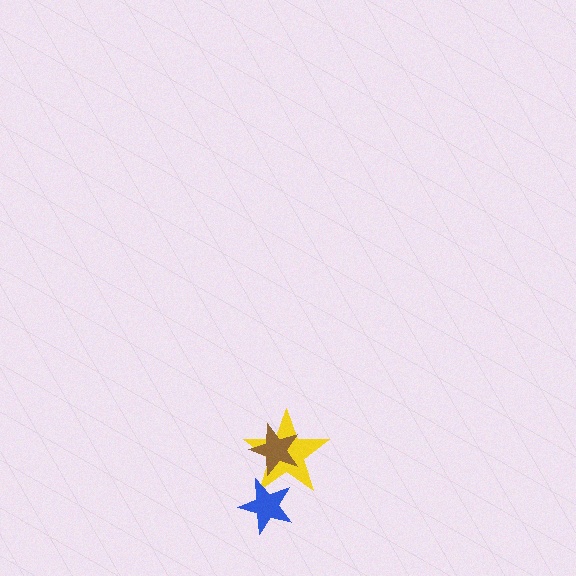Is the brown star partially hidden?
No, no other shape covers it.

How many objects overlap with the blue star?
1 object overlaps with the blue star.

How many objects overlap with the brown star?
1 object overlaps with the brown star.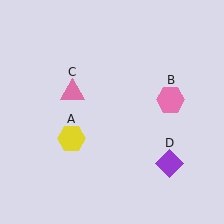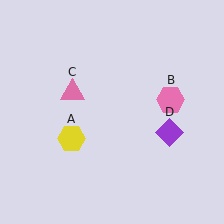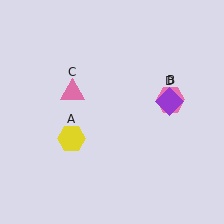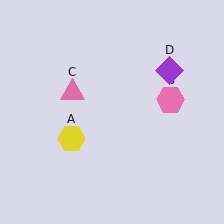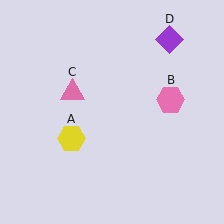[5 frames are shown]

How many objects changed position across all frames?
1 object changed position: purple diamond (object D).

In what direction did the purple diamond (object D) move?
The purple diamond (object D) moved up.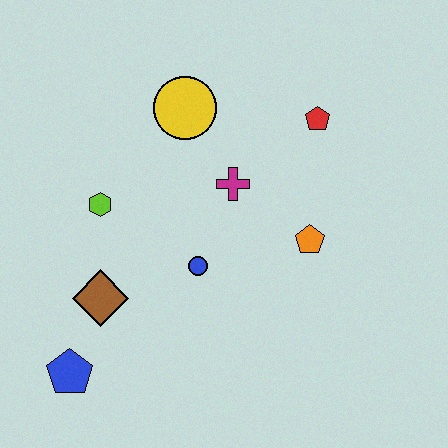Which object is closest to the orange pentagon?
The magenta cross is closest to the orange pentagon.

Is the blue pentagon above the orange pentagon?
No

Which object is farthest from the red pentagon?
The blue pentagon is farthest from the red pentagon.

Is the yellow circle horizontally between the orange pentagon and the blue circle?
No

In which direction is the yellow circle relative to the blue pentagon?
The yellow circle is above the blue pentagon.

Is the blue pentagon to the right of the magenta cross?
No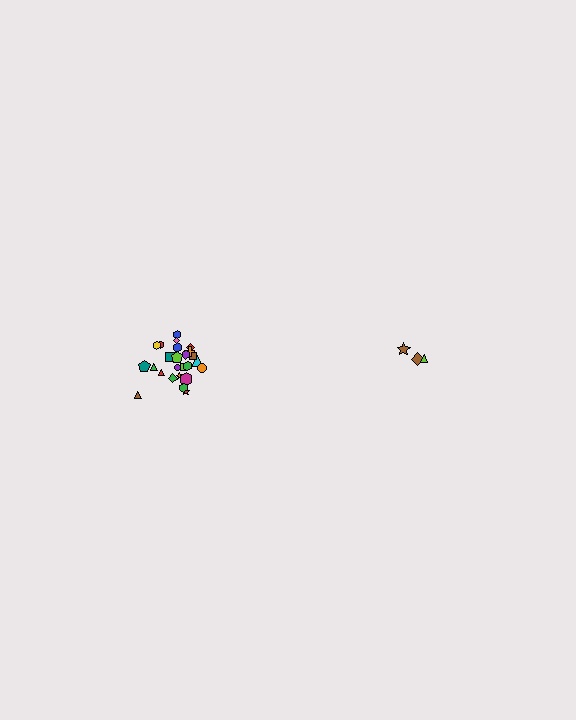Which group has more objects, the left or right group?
The left group.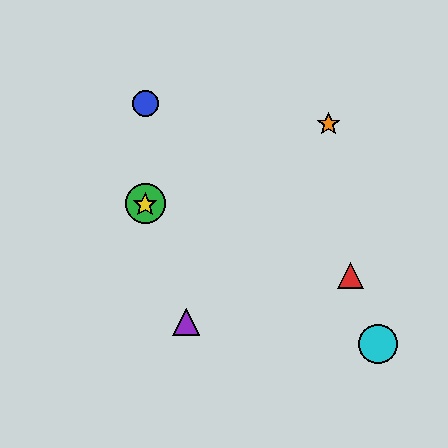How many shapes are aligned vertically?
3 shapes (the blue circle, the green circle, the yellow star) are aligned vertically.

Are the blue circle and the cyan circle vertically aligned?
No, the blue circle is at x≈145 and the cyan circle is at x≈378.